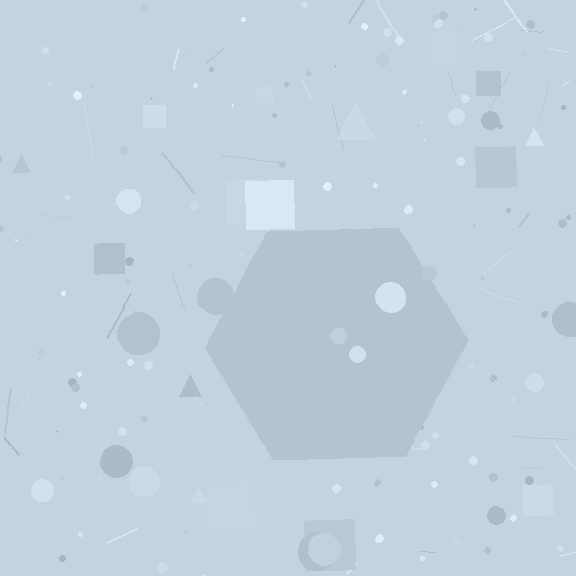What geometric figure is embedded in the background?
A hexagon is embedded in the background.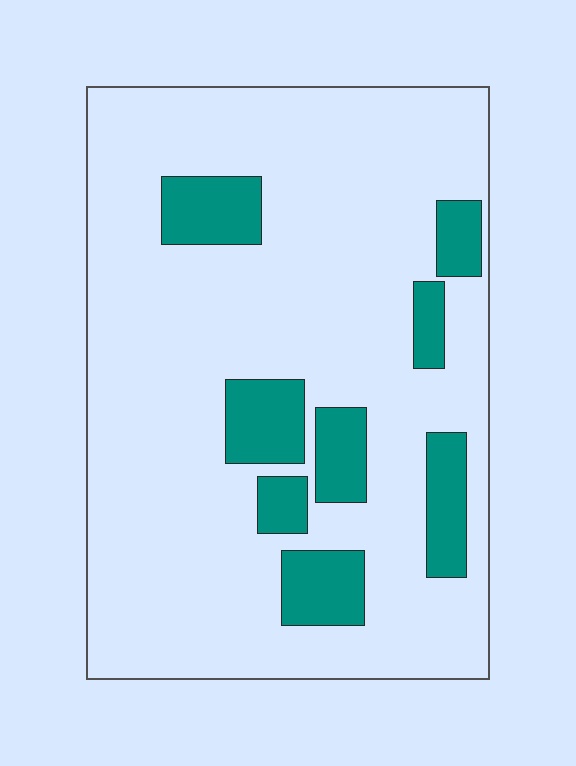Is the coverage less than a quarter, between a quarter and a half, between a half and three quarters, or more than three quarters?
Less than a quarter.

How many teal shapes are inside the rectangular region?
8.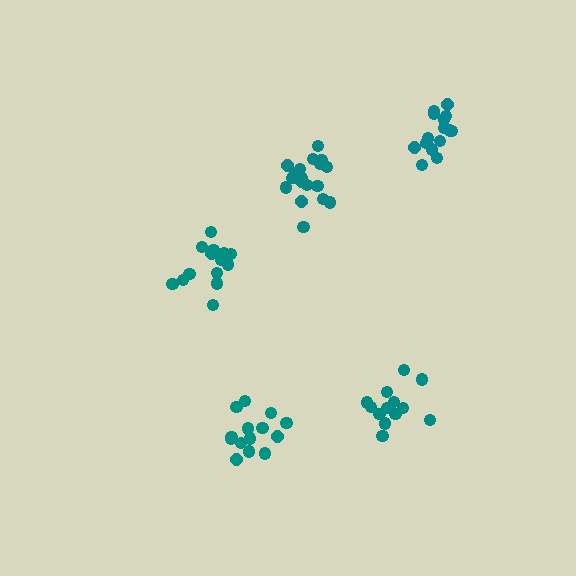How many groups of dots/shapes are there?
There are 5 groups.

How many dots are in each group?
Group 1: 15 dots, Group 2: 14 dots, Group 3: 14 dots, Group 4: 13 dots, Group 5: 19 dots (75 total).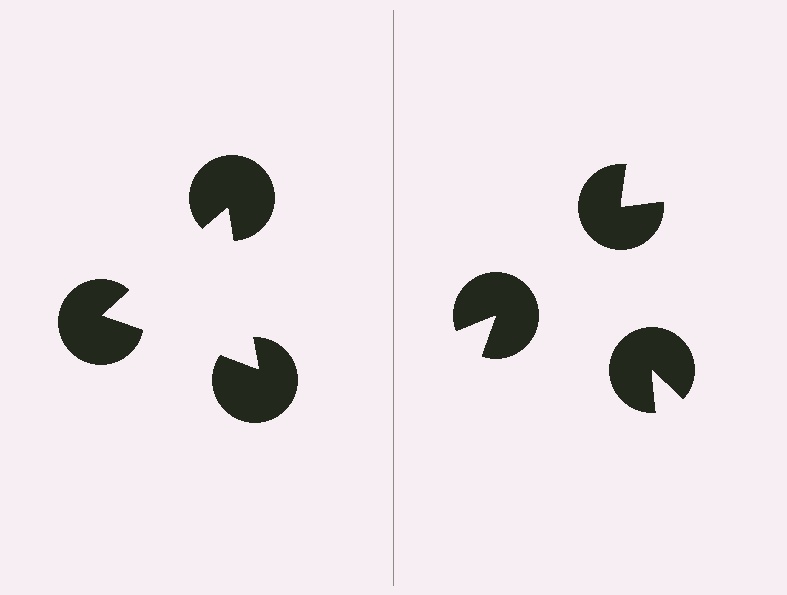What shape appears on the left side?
An illusory triangle.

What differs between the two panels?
The pac-man discs are positioned identically on both sides; only the wedge orientations differ. On the left they align to a triangle; on the right they are misaligned.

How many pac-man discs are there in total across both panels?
6 — 3 on each side.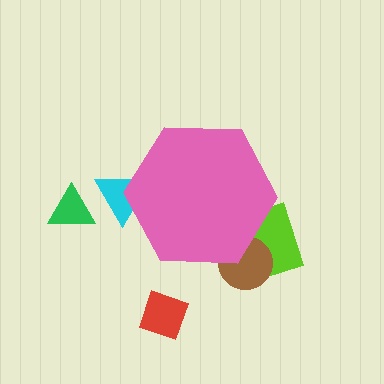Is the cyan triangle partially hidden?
Yes, the cyan triangle is partially hidden behind the pink hexagon.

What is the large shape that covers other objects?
A pink hexagon.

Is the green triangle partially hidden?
No, the green triangle is fully visible.